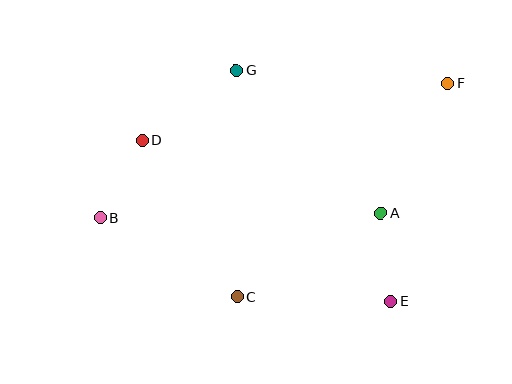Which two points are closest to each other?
Points B and D are closest to each other.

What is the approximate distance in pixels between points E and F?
The distance between E and F is approximately 226 pixels.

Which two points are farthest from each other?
Points B and F are farthest from each other.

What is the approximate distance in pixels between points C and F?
The distance between C and F is approximately 300 pixels.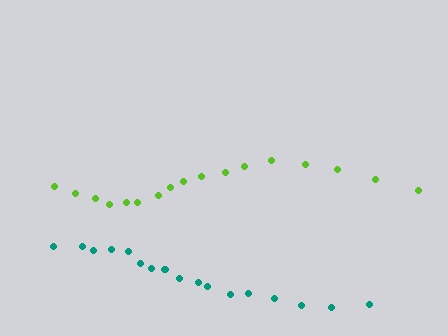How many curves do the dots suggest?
There are 2 distinct paths.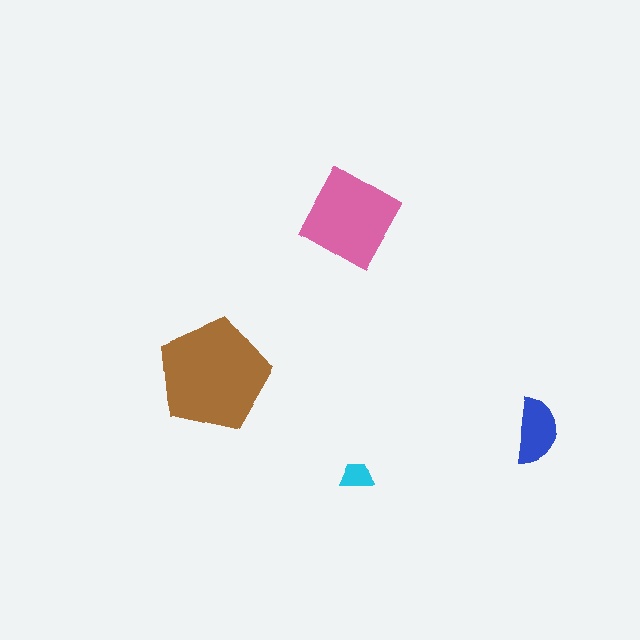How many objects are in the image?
There are 4 objects in the image.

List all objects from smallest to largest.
The cyan trapezoid, the blue semicircle, the pink diamond, the brown pentagon.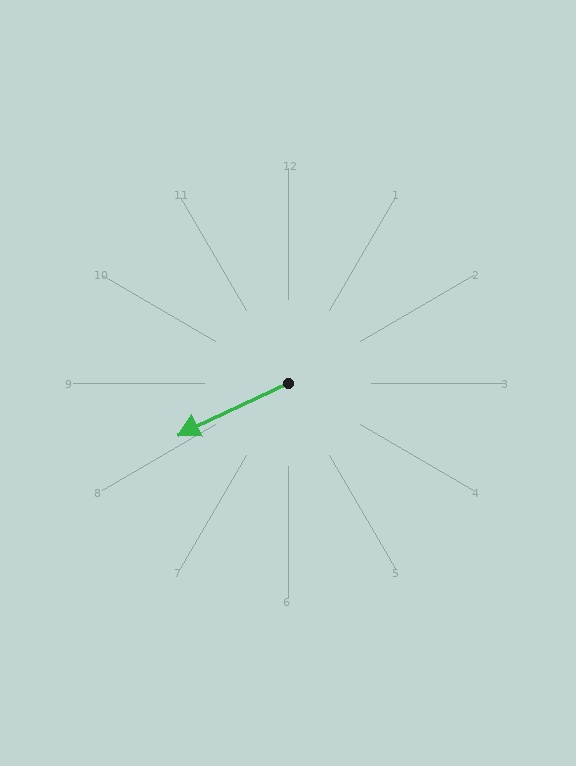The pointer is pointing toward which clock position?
Roughly 8 o'clock.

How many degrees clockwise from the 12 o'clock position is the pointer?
Approximately 245 degrees.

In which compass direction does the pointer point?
Southwest.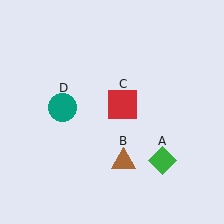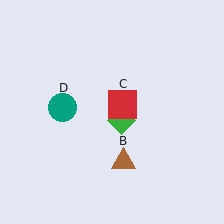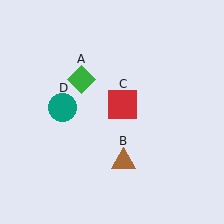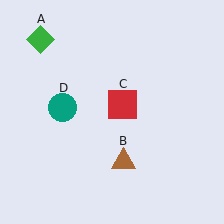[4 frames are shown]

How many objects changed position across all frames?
1 object changed position: green diamond (object A).